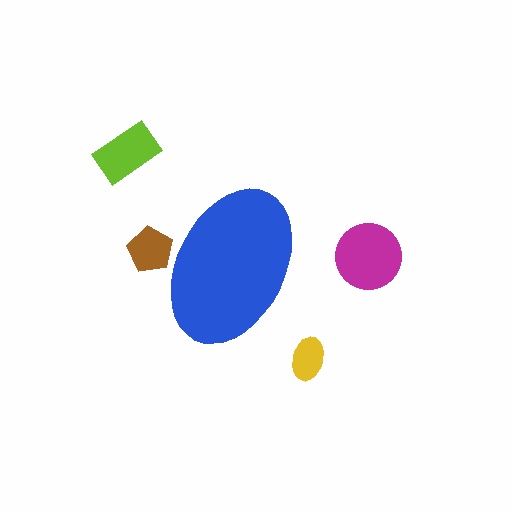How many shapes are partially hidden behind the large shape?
1 shape is partially hidden.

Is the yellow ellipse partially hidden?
No, the yellow ellipse is fully visible.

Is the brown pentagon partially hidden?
Yes, the brown pentagon is partially hidden behind the blue ellipse.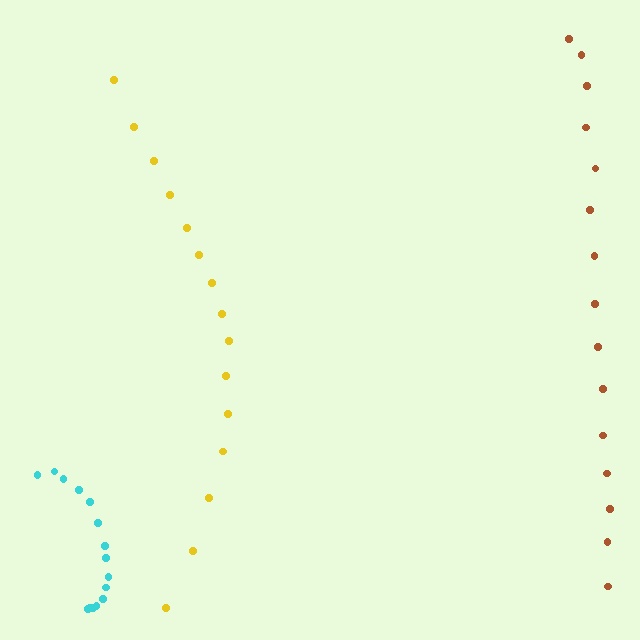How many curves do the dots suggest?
There are 3 distinct paths.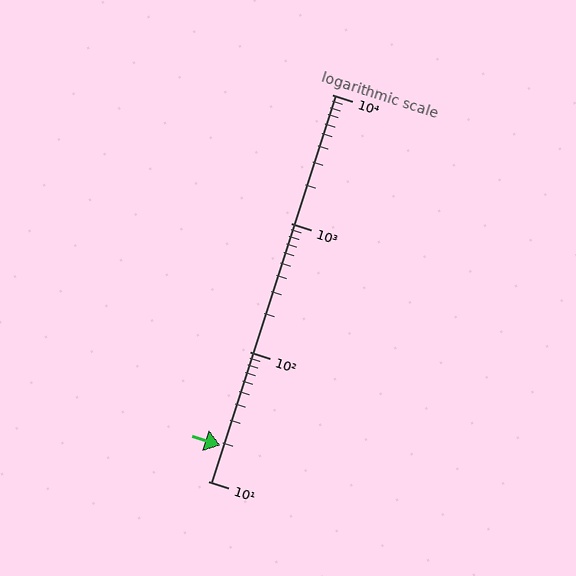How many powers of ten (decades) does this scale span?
The scale spans 3 decades, from 10 to 10000.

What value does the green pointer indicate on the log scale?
The pointer indicates approximately 19.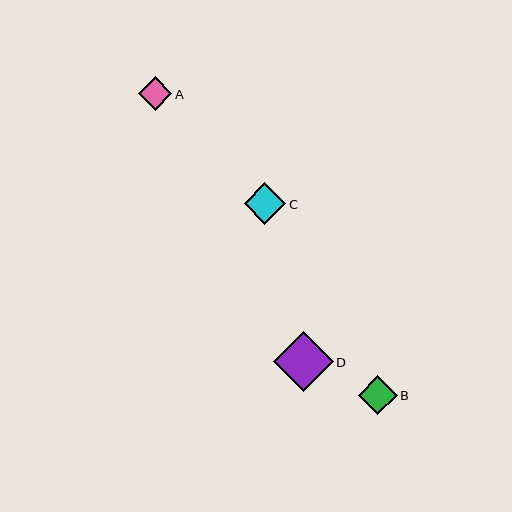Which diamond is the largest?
Diamond D is the largest with a size of approximately 60 pixels.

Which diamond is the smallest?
Diamond A is the smallest with a size of approximately 33 pixels.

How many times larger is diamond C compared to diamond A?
Diamond C is approximately 1.2 times the size of diamond A.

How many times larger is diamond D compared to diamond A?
Diamond D is approximately 1.8 times the size of diamond A.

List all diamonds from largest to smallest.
From largest to smallest: D, C, B, A.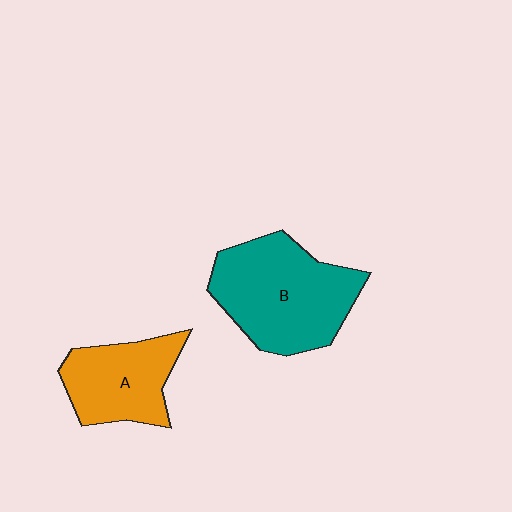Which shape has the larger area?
Shape B (teal).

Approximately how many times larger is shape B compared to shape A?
Approximately 1.5 times.